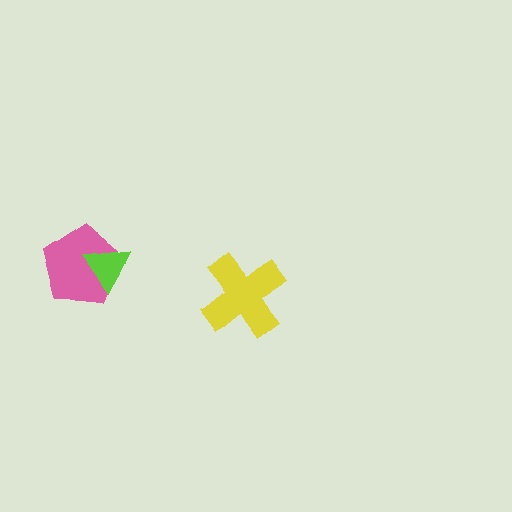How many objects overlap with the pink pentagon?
1 object overlaps with the pink pentagon.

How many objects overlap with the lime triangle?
1 object overlaps with the lime triangle.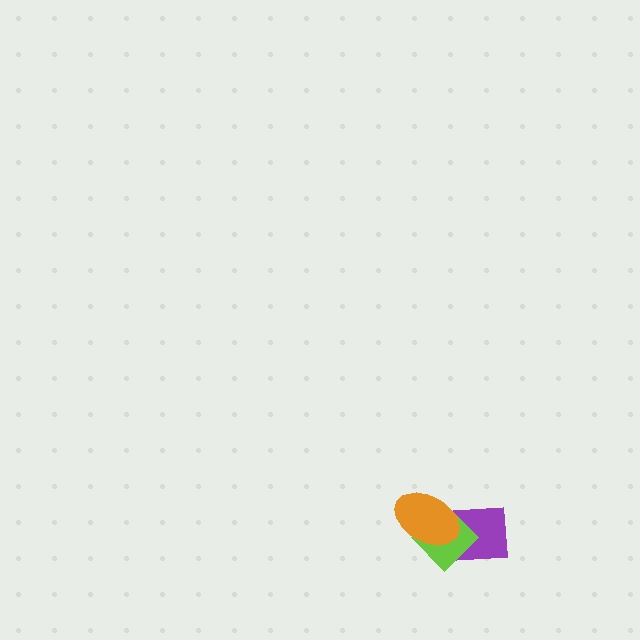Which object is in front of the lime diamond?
The orange ellipse is in front of the lime diamond.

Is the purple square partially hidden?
Yes, it is partially covered by another shape.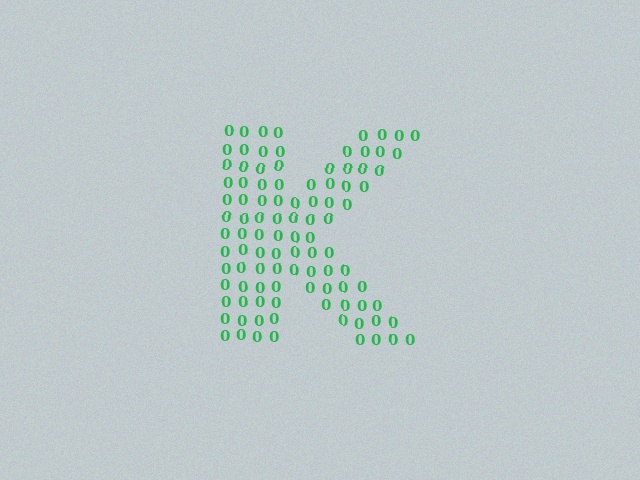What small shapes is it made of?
It is made of small digit 0's.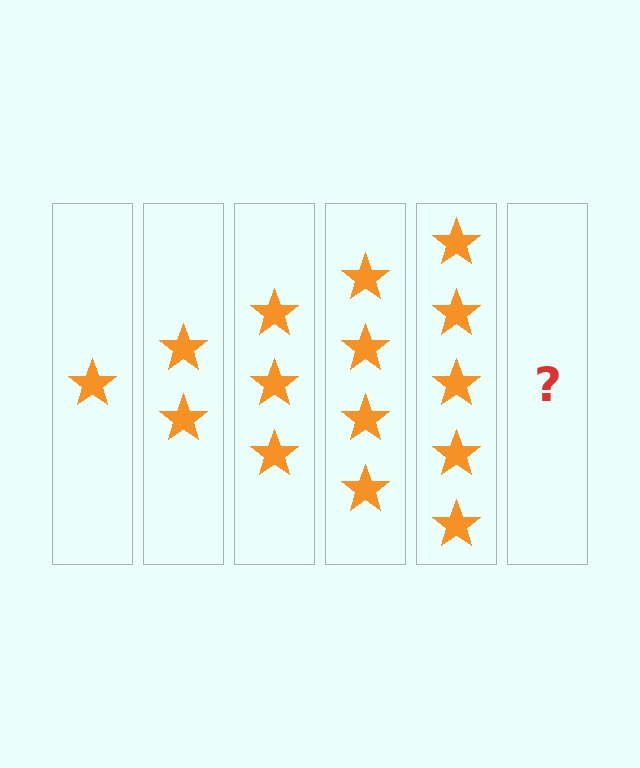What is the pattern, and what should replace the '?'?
The pattern is that each step adds one more star. The '?' should be 6 stars.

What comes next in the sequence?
The next element should be 6 stars.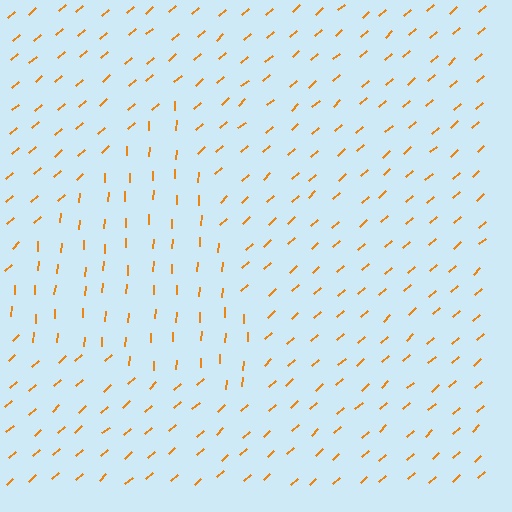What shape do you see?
I see a triangle.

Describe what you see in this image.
The image is filled with small orange line segments. A triangle region in the image has lines oriented differently from the surrounding lines, creating a visible texture boundary.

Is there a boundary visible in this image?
Yes, there is a texture boundary formed by a change in line orientation.